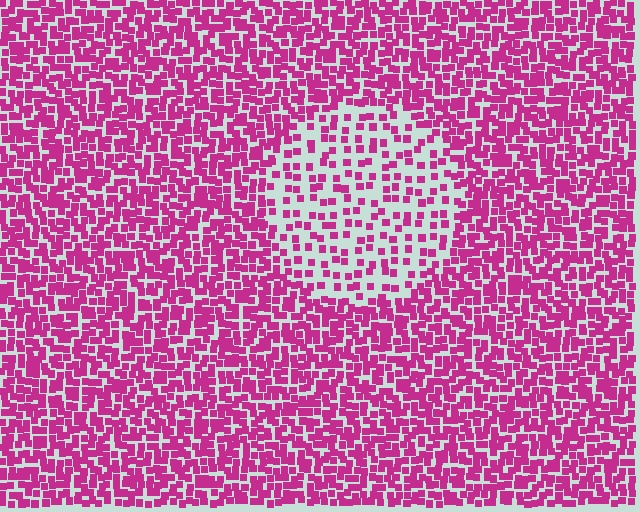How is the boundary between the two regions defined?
The boundary is defined by a change in element density (approximately 2.3x ratio). All elements are the same color, size, and shape.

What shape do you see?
I see a circle.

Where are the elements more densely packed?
The elements are more densely packed outside the circle boundary.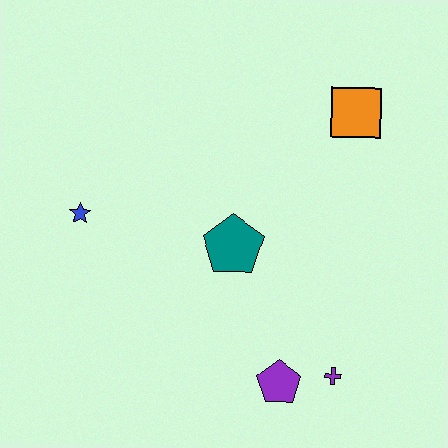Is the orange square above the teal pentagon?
Yes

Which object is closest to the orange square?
The teal pentagon is closest to the orange square.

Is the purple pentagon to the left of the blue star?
No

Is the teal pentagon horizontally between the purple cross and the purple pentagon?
No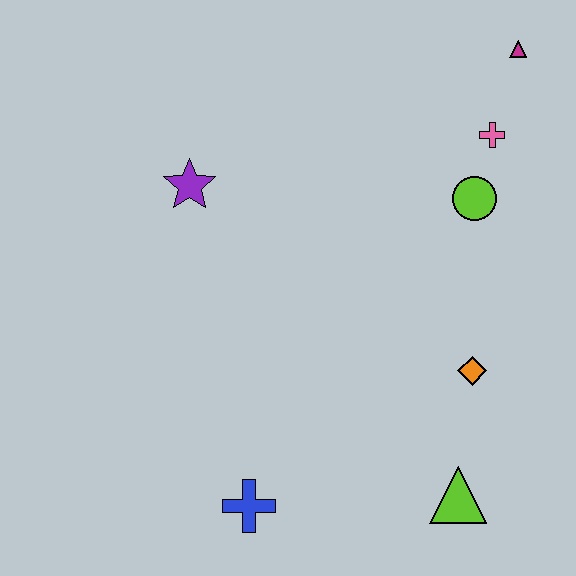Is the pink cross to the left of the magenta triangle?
Yes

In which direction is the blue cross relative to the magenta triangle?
The blue cross is below the magenta triangle.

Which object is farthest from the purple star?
The lime triangle is farthest from the purple star.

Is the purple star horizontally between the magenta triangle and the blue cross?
No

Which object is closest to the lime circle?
The pink cross is closest to the lime circle.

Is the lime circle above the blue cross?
Yes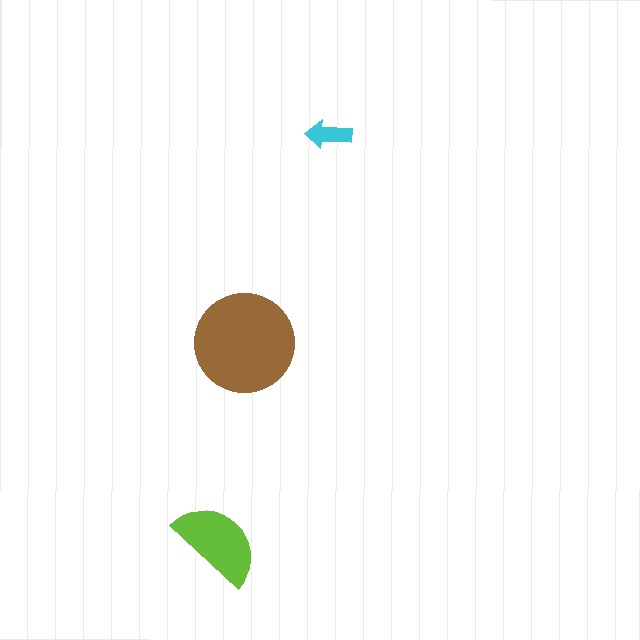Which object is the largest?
The brown circle.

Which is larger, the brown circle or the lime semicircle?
The brown circle.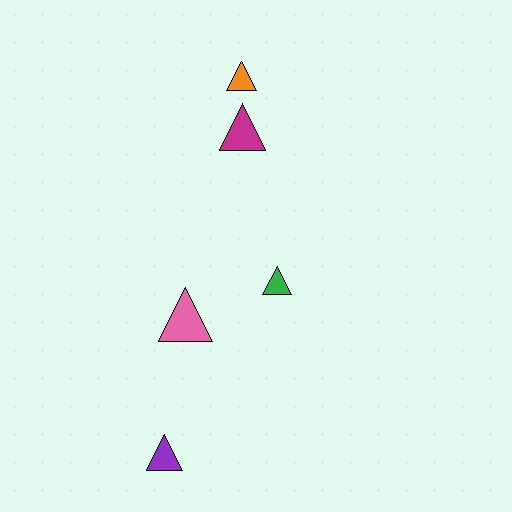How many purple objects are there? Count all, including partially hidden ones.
There is 1 purple object.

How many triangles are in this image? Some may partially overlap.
There are 5 triangles.